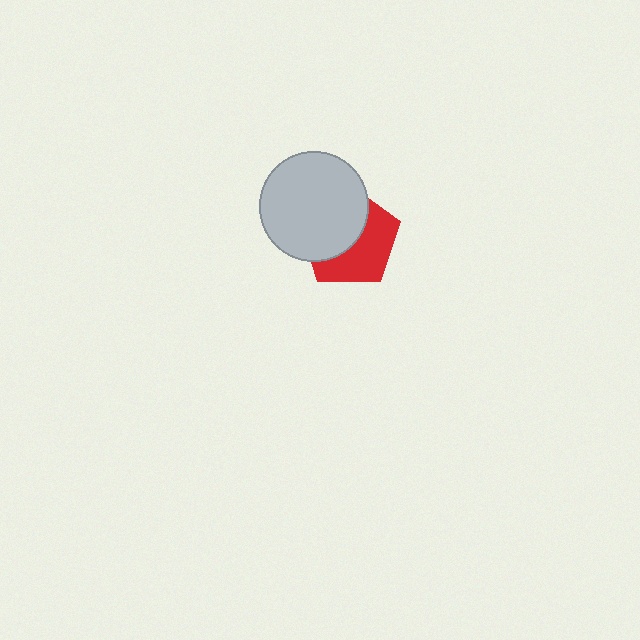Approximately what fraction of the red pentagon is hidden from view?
Roughly 51% of the red pentagon is hidden behind the light gray circle.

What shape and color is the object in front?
The object in front is a light gray circle.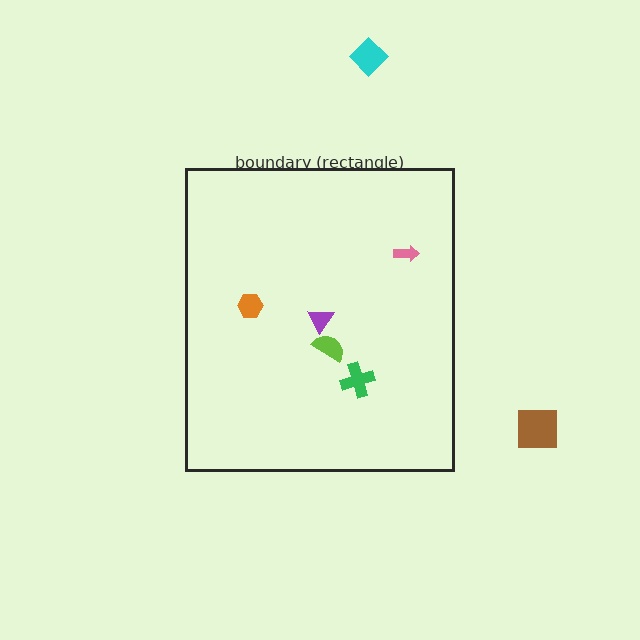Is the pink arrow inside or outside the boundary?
Inside.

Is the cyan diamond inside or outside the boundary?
Outside.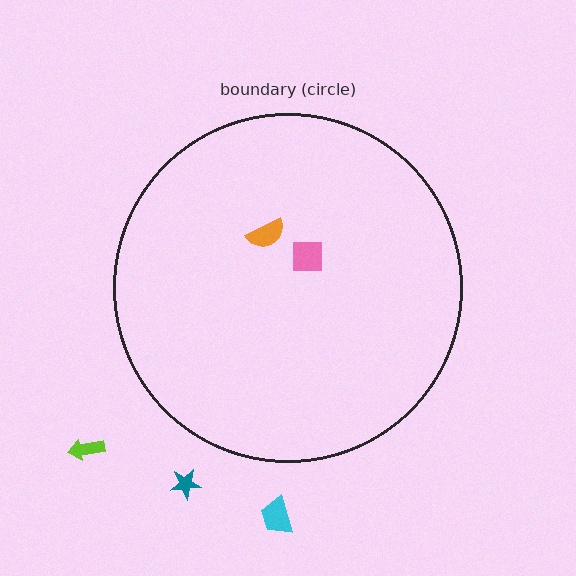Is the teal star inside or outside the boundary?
Outside.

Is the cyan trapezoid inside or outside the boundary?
Outside.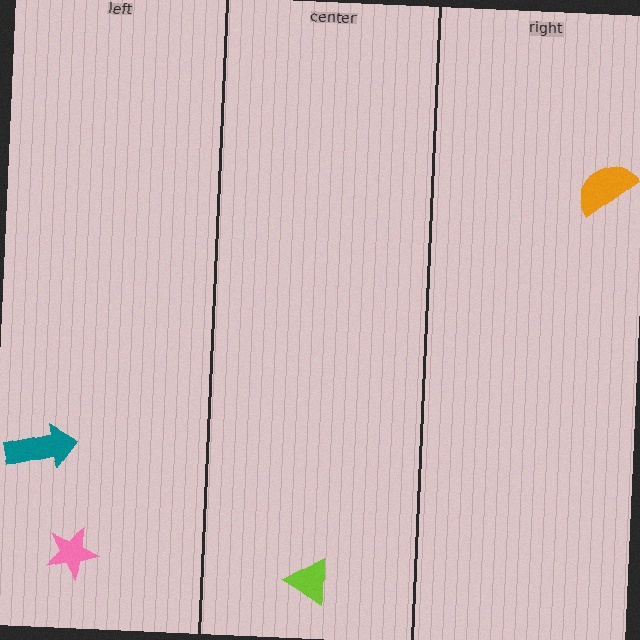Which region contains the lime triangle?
The center region.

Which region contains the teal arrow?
The left region.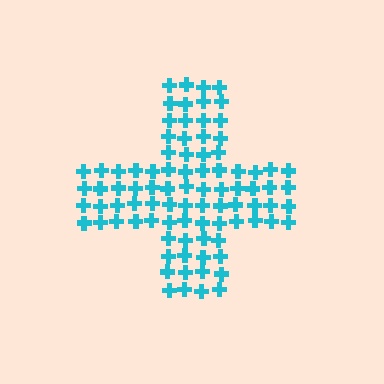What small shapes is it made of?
It is made of small crosses.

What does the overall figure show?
The overall figure shows a cross.